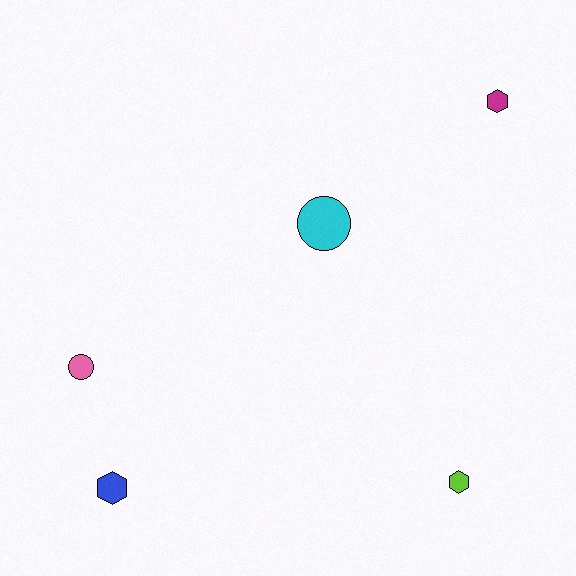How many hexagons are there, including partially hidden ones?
There are 3 hexagons.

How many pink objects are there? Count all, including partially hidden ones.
There is 1 pink object.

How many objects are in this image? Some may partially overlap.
There are 5 objects.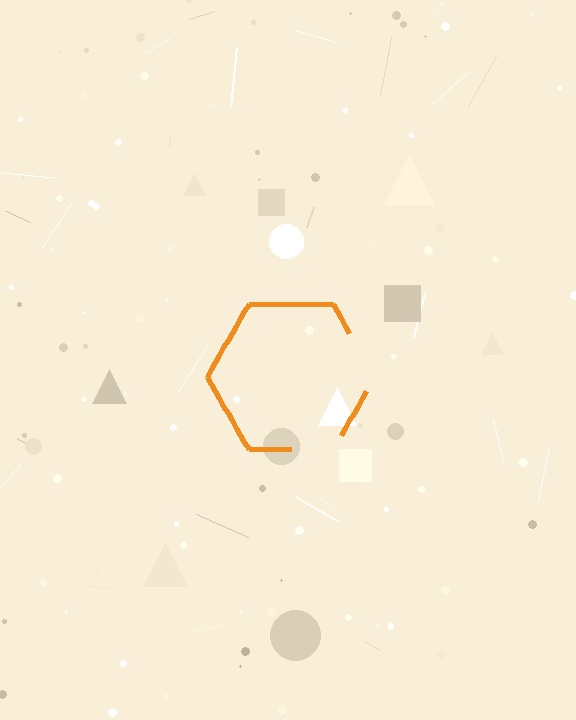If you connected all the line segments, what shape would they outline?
They would outline a hexagon.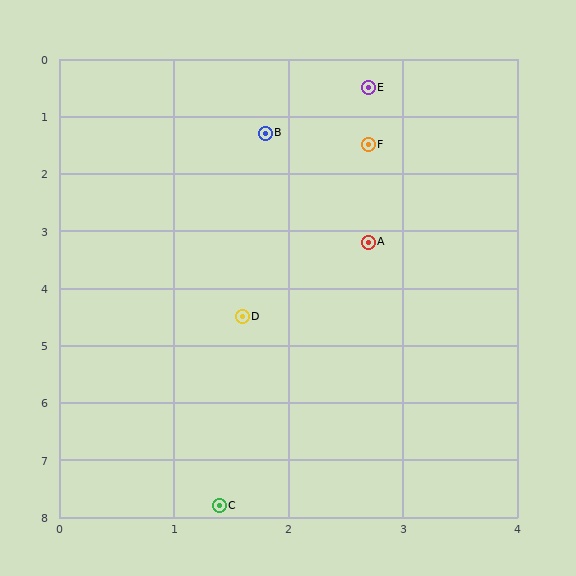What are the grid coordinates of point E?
Point E is at approximately (2.7, 0.5).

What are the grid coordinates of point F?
Point F is at approximately (2.7, 1.5).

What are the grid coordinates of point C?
Point C is at approximately (1.4, 7.8).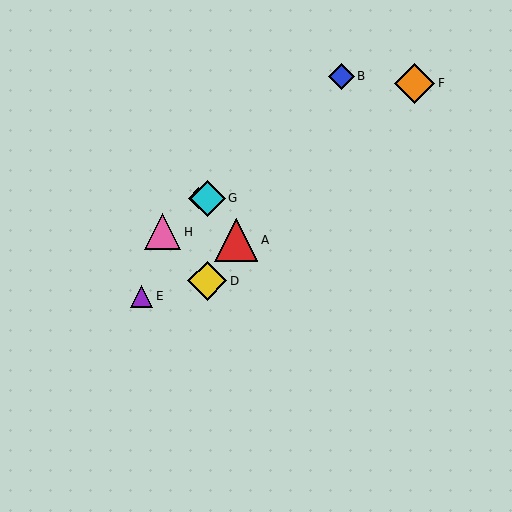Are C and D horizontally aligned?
No, C is at y≈198 and D is at y≈281.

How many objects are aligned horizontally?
2 objects (C, G) are aligned horizontally.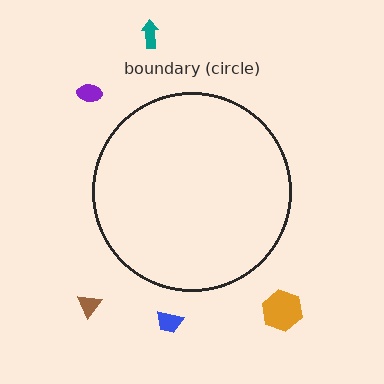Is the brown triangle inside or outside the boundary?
Outside.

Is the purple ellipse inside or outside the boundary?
Outside.